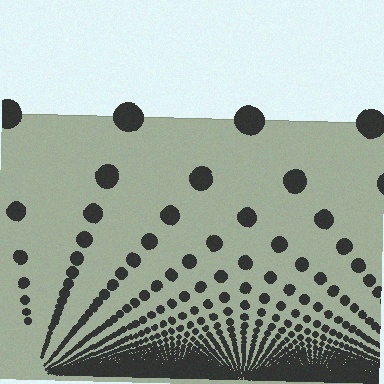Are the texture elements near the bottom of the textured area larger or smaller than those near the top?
Smaller. The gradient is inverted — elements near the bottom are smaller and denser.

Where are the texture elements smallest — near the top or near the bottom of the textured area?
Near the bottom.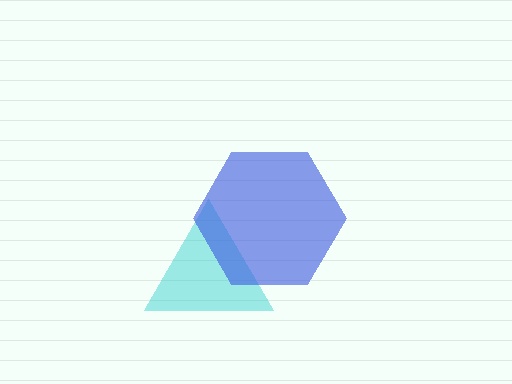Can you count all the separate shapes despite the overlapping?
Yes, there are 2 separate shapes.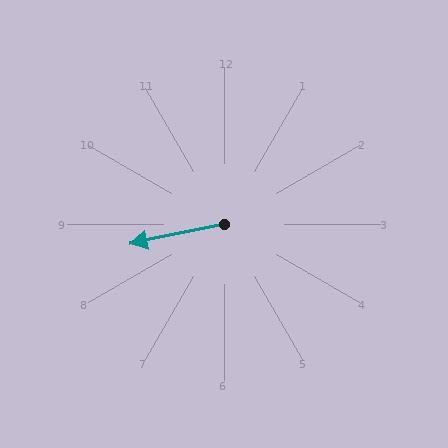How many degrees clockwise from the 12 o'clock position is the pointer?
Approximately 258 degrees.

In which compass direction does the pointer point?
West.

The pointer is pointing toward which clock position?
Roughly 9 o'clock.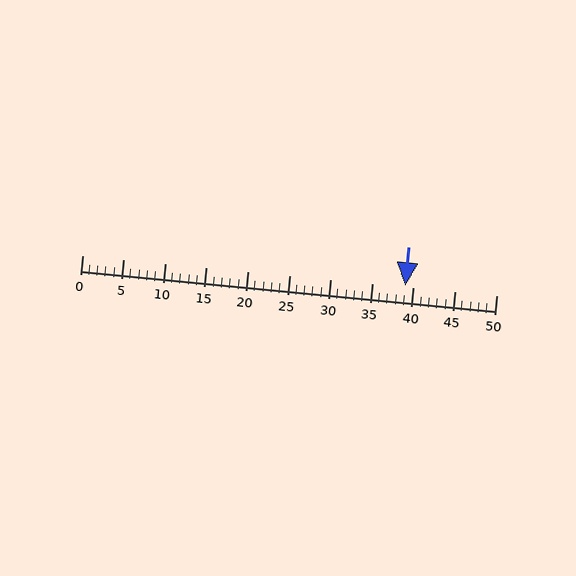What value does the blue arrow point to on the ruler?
The blue arrow points to approximately 39.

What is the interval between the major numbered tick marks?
The major tick marks are spaced 5 units apart.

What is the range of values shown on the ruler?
The ruler shows values from 0 to 50.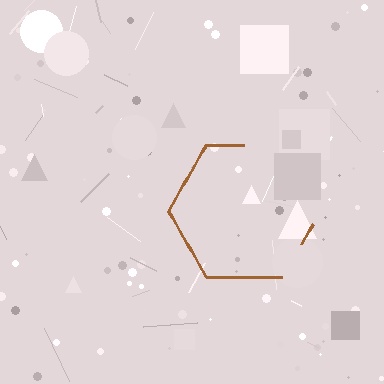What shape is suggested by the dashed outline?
The dashed outline suggests a hexagon.